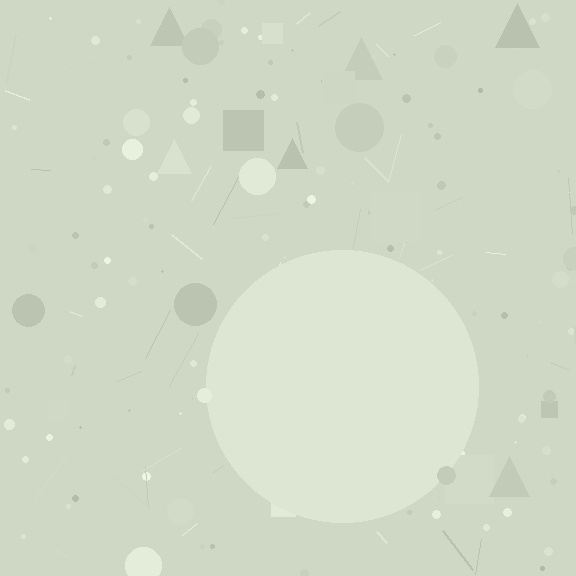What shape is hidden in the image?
A circle is hidden in the image.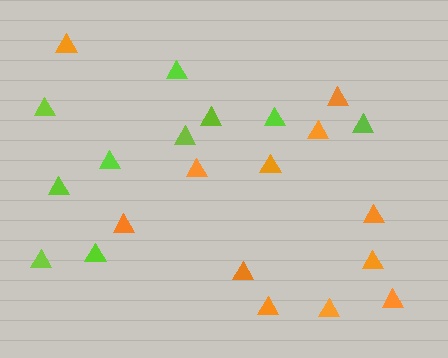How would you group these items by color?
There are 2 groups: one group of lime triangles (10) and one group of orange triangles (12).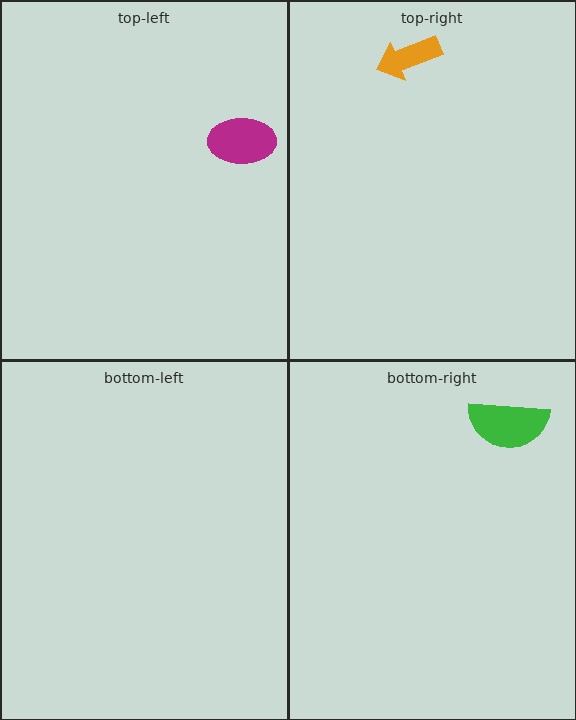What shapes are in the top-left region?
The magenta ellipse.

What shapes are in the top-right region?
The orange arrow.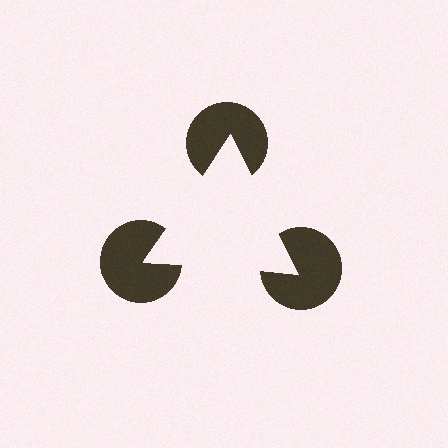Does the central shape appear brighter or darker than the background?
It typically appears slightly brighter than the background, even though no actual brightness change is drawn.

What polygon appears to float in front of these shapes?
An illusory triangle — its edges are inferred from the aligned wedge cuts in the pac-man discs, not physically drawn.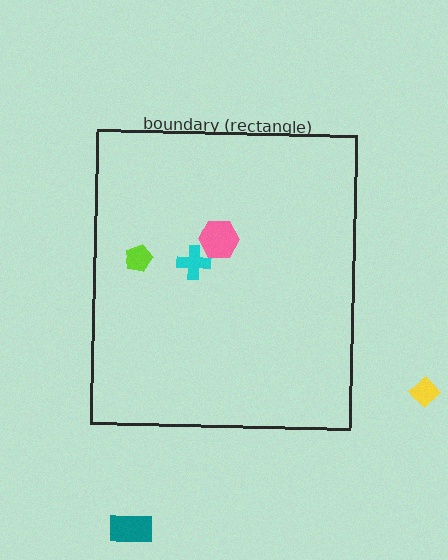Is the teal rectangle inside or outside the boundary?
Outside.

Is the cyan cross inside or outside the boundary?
Inside.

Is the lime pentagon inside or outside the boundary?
Inside.